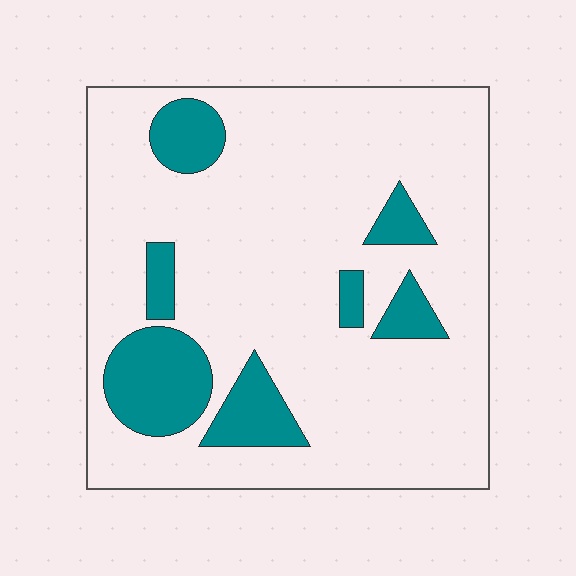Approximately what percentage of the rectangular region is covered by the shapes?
Approximately 20%.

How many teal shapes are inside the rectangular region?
7.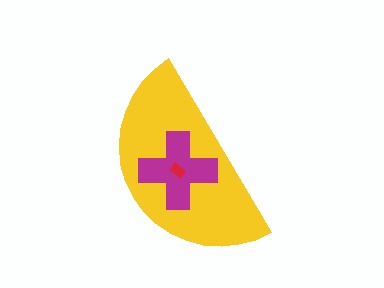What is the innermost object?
The red rectangle.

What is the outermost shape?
The yellow semicircle.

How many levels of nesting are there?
3.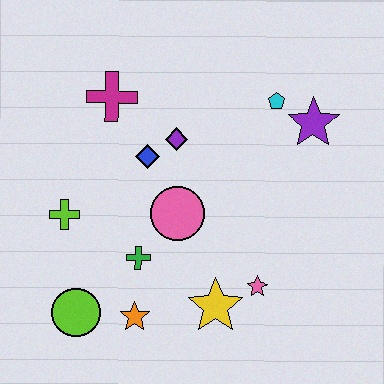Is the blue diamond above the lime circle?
Yes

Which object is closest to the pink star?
The yellow star is closest to the pink star.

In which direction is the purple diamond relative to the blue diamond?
The purple diamond is to the right of the blue diamond.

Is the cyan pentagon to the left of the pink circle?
No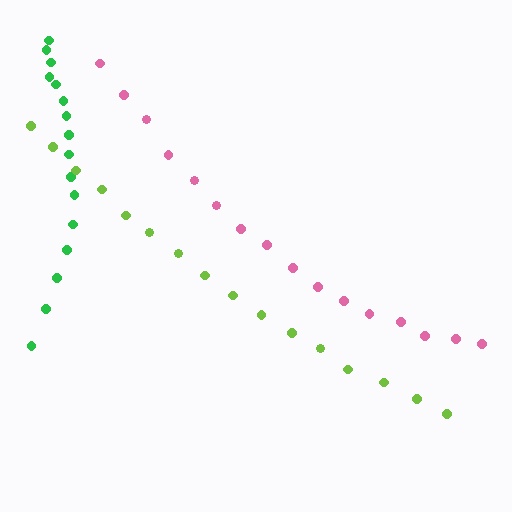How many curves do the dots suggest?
There are 3 distinct paths.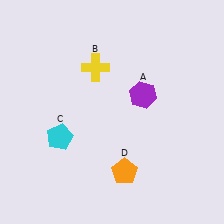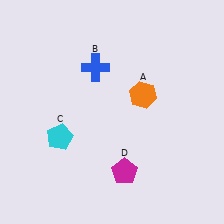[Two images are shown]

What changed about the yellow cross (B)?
In Image 1, B is yellow. In Image 2, it changed to blue.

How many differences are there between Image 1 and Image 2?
There are 3 differences between the two images.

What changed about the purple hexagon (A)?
In Image 1, A is purple. In Image 2, it changed to orange.